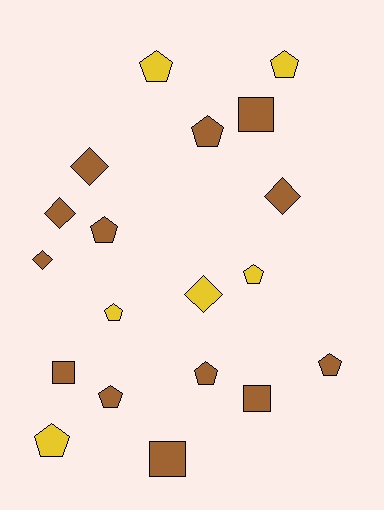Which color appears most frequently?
Brown, with 13 objects.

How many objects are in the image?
There are 19 objects.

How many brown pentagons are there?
There are 5 brown pentagons.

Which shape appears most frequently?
Pentagon, with 10 objects.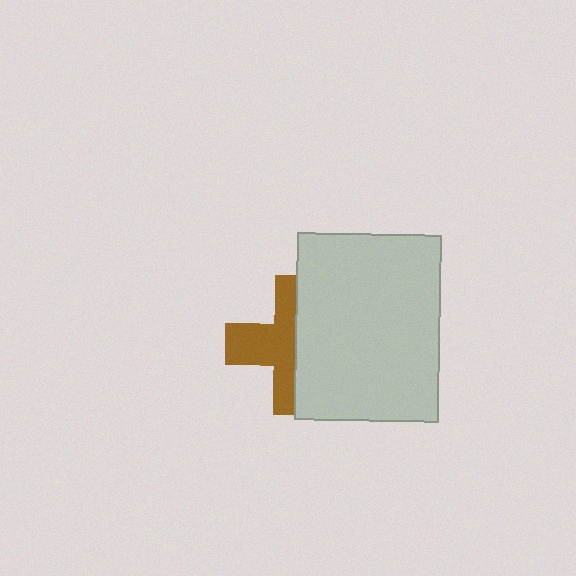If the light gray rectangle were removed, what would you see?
You would see the complete brown cross.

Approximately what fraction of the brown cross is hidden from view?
Roughly 51% of the brown cross is hidden behind the light gray rectangle.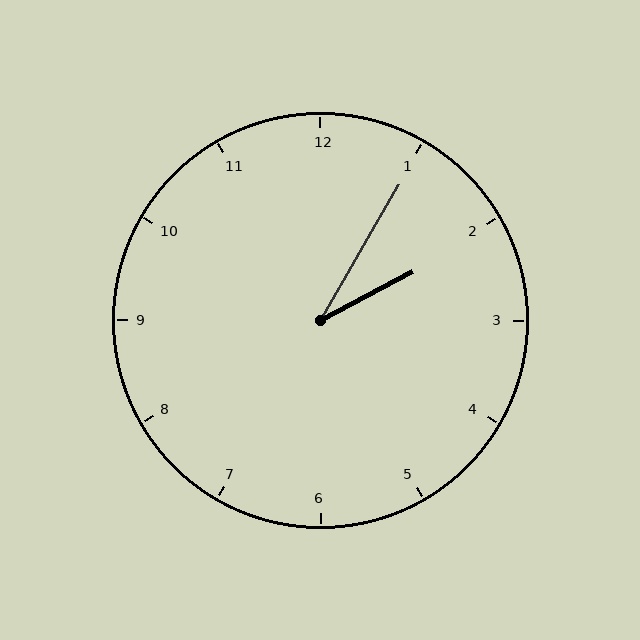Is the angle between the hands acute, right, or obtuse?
It is acute.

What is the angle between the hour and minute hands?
Approximately 32 degrees.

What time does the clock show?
2:05.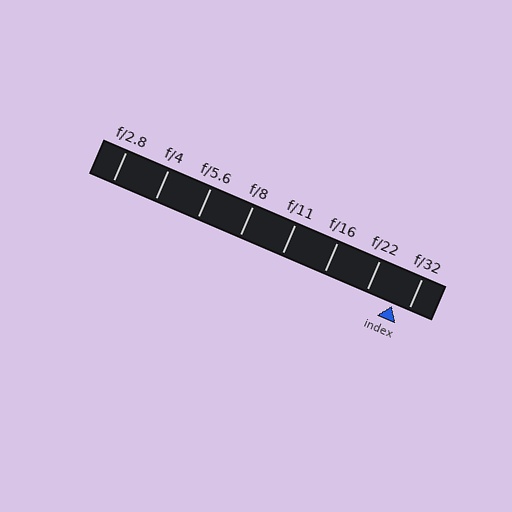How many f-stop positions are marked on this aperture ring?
There are 8 f-stop positions marked.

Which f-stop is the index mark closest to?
The index mark is closest to f/32.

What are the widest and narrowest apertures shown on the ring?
The widest aperture shown is f/2.8 and the narrowest is f/32.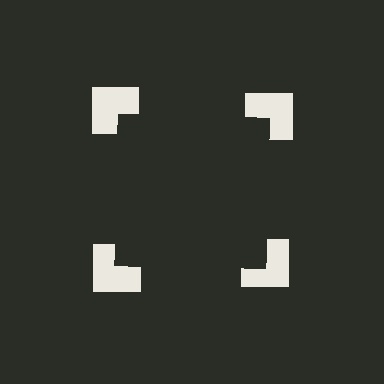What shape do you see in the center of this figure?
An illusory square — its edges are inferred from the aligned wedge cuts in the notched squares, not physically drawn.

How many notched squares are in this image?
There are 4 — one at each vertex of the illusory square.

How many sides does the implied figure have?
4 sides.